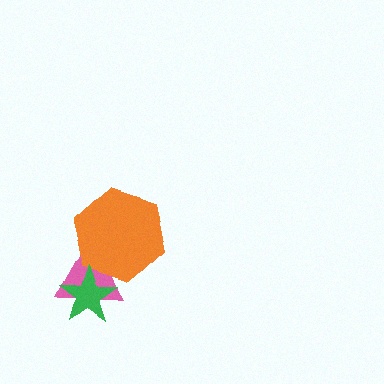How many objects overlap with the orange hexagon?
2 objects overlap with the orange hexagon.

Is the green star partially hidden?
No, no other shape covers it.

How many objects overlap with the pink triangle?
2 objects overlap with the pink triangle.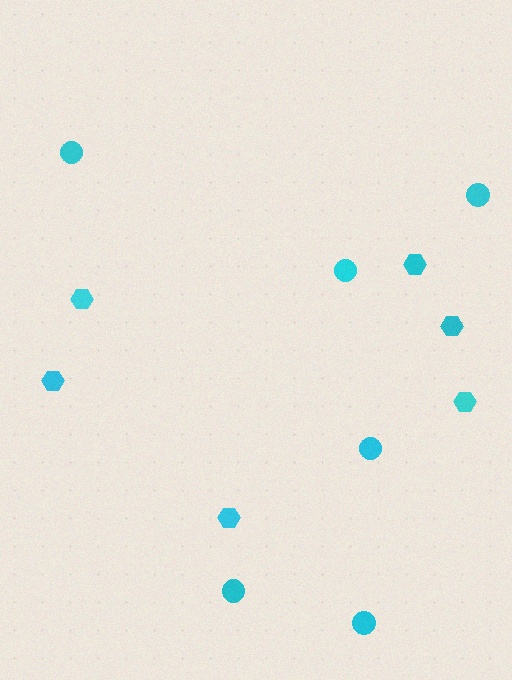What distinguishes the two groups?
There are 2 groups: one group of circles (6) and one group of hexagons (6).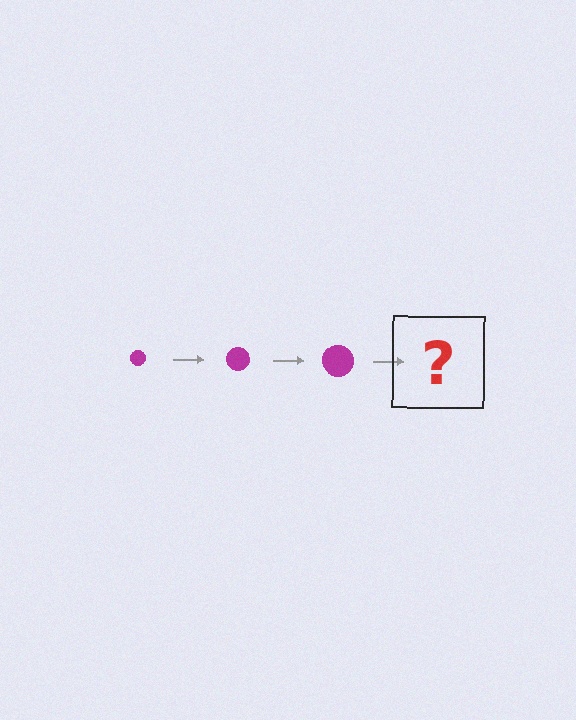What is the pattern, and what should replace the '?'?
The pattern is that the circle gets progressively larger each step. The '?' should be a magenta circle, larger than the previous one.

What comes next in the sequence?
The next element should be a magenta circle, larger than the previous one.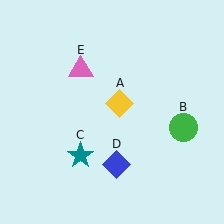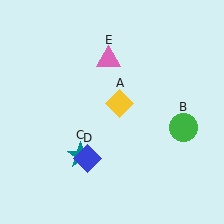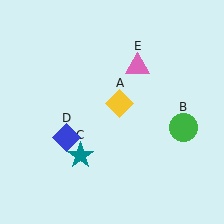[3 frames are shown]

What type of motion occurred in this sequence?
The blue diamond (object D), pink triangle (object E) rotated clockwise around the center of the scene.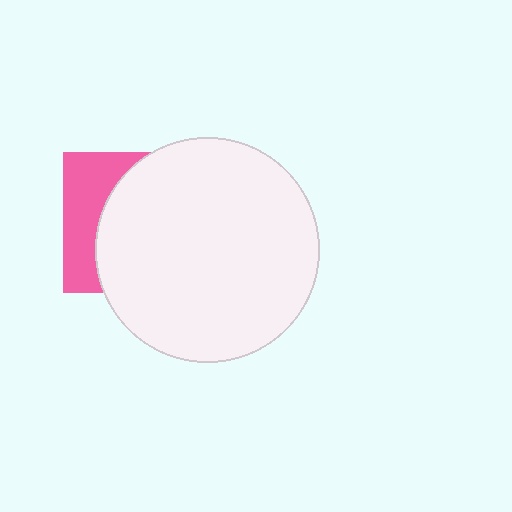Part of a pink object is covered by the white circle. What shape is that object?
It is a square.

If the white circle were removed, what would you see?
You would see the complete pink square.